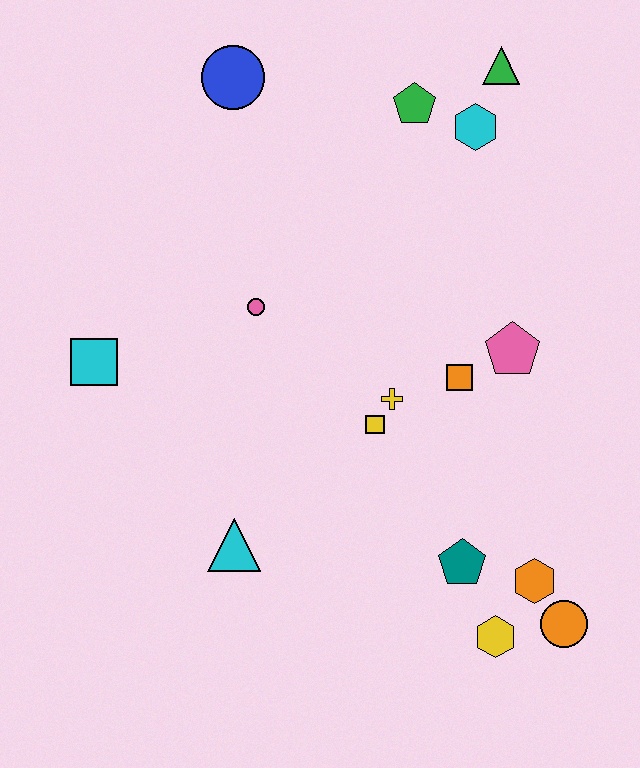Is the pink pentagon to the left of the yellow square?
No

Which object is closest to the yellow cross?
The yellow square is closest to the yellow cross.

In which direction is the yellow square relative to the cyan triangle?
The yellow square is to the right of the cyan triangle.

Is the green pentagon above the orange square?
Yes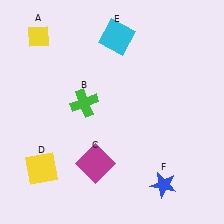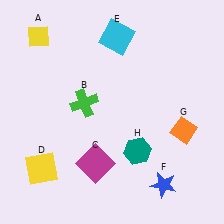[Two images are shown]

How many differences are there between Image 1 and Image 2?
There are 2 differences between the two images.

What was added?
An orange diamond (G), a teal hexagon (H) were added in Image 2.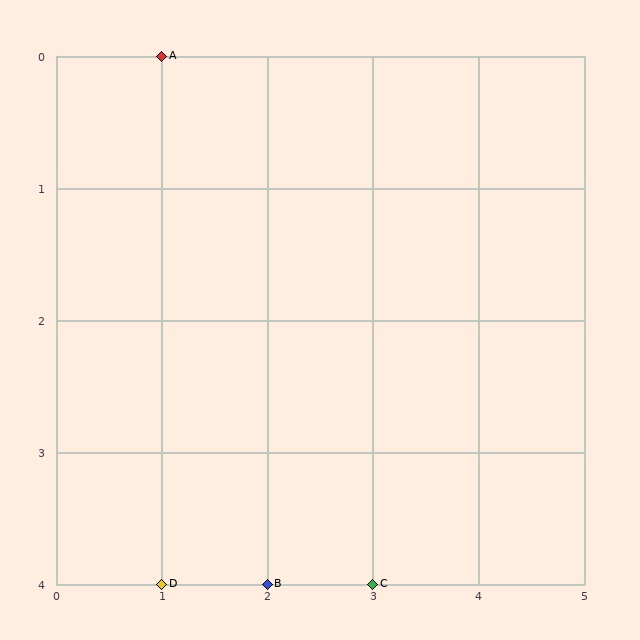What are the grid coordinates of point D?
Point D is at grid coordinates (1, 4).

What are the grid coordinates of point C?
Point C is at grid coordinates (3, 4).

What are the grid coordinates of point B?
Point B is at grid coordinates (2, 4).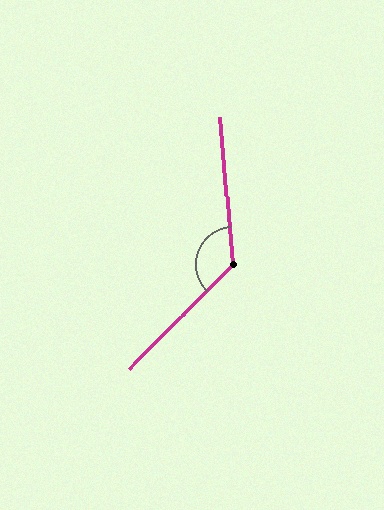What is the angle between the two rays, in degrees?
Approximately 130 degrees.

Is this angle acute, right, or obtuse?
It is obtuse.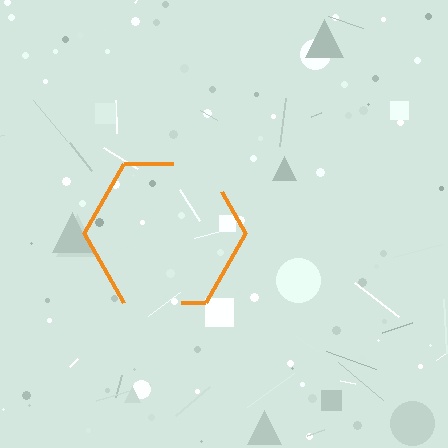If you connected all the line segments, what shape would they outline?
They would outline a hexagon.